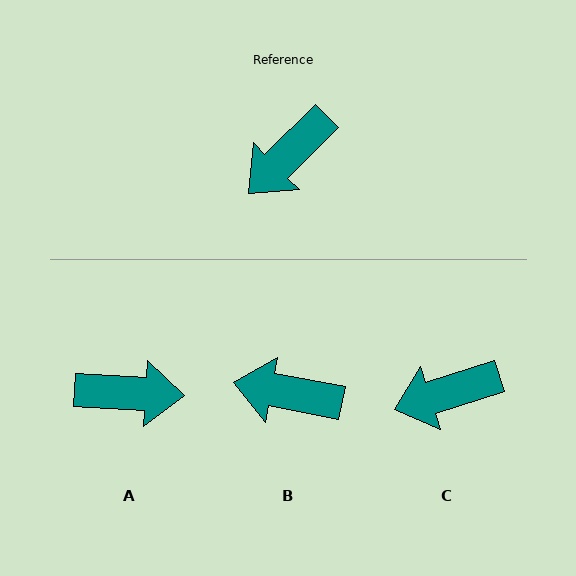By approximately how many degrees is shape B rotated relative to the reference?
Approximately 55 degrees clockwise.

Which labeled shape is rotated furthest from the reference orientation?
A, about 132 degrees away.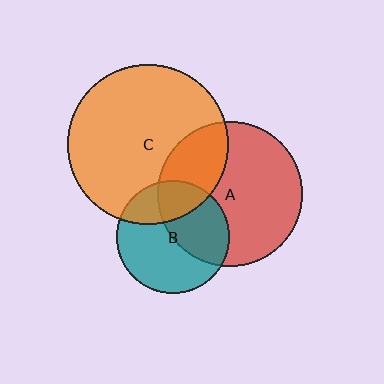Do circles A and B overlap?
Yes.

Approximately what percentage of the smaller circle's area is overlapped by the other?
Approximately 40%.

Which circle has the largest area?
Circle C (orange).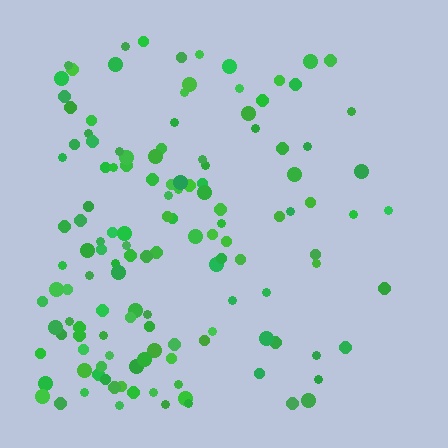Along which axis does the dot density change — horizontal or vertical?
Horizontal.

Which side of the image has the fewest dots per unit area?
The right.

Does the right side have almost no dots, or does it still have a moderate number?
Still a moderate number, just noticeably fewer than the left.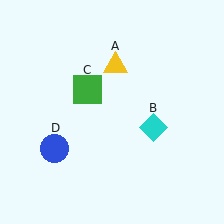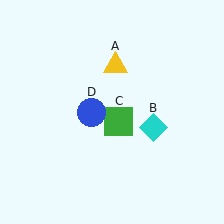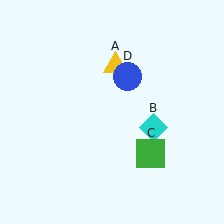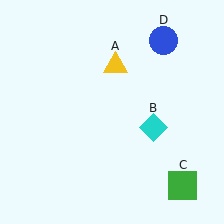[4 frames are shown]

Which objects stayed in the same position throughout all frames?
Yellow triangle (object A) and cyan diamond (object B) remained stationary.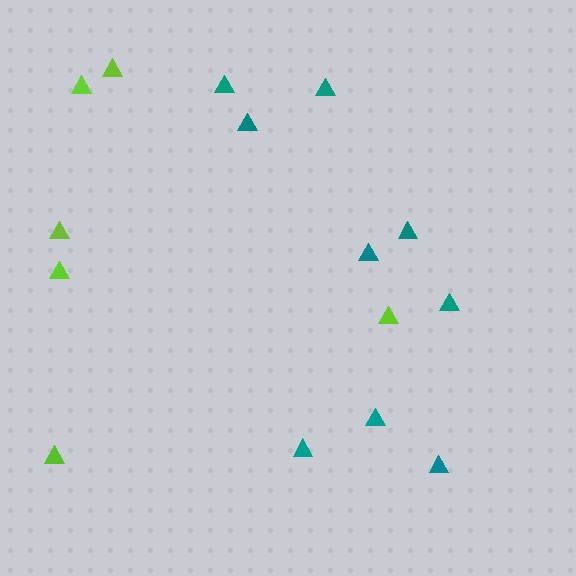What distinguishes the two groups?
There are 2 groups: one group of lime triangles (6) and one group of teal triangles (9).